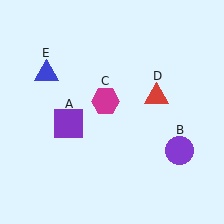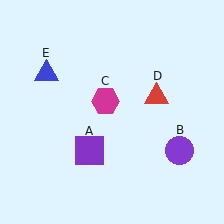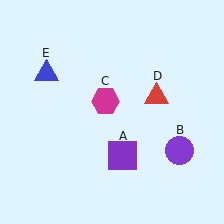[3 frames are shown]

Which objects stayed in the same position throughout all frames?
Purple circle (object B) and magenta hexagon (object C) and red triangle (object D) and blue triangle (object E) remained stationary.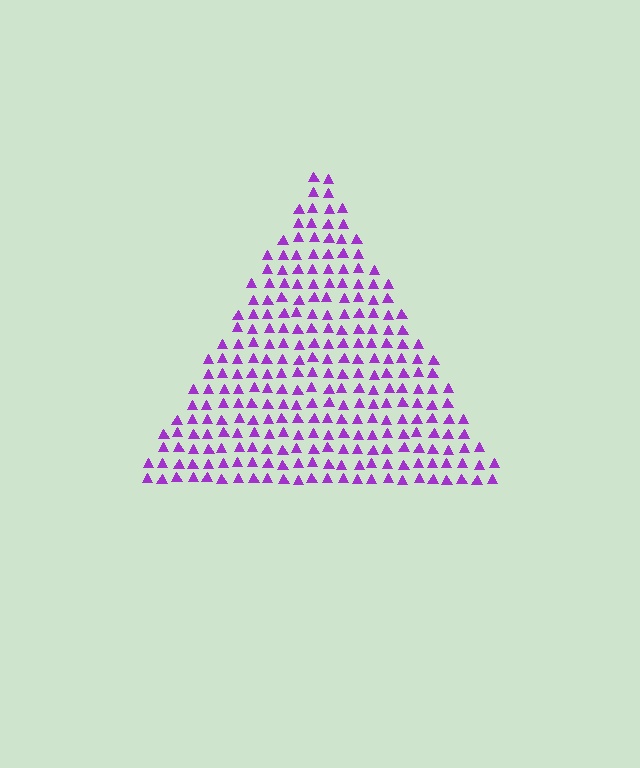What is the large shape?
The large shape is a triangle.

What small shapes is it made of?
It is made of small triangles.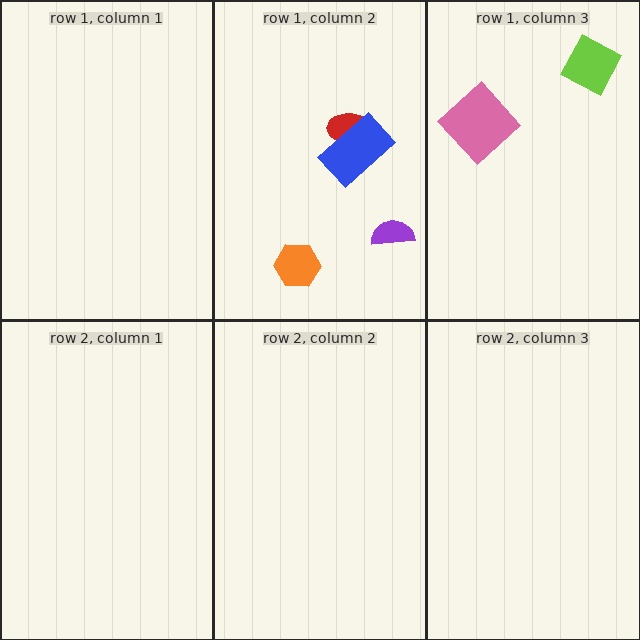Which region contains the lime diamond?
The row 1, column 3 region.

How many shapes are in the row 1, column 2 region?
4.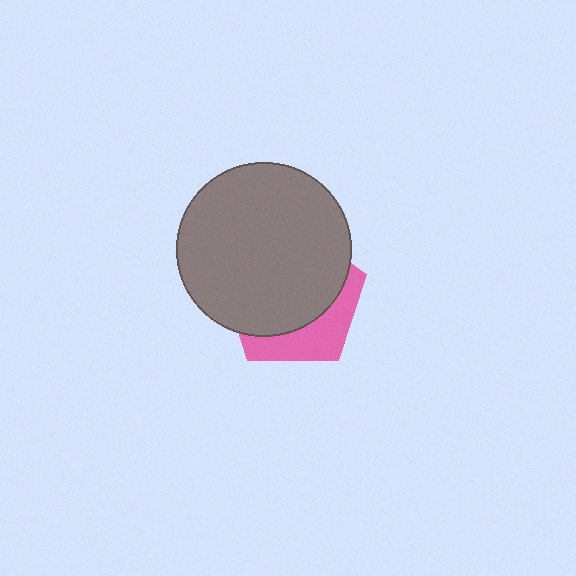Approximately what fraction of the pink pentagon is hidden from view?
Roughly 69% of the pink pentagon is hidden behind the gray circle.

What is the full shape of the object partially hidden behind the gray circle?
The partially hidden object is a pink pentagon.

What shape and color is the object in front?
The object in front is a gray circle.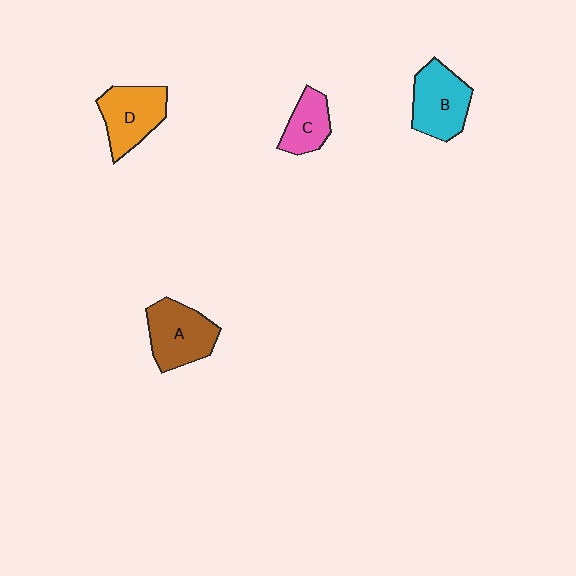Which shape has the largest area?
Shape A (brown).